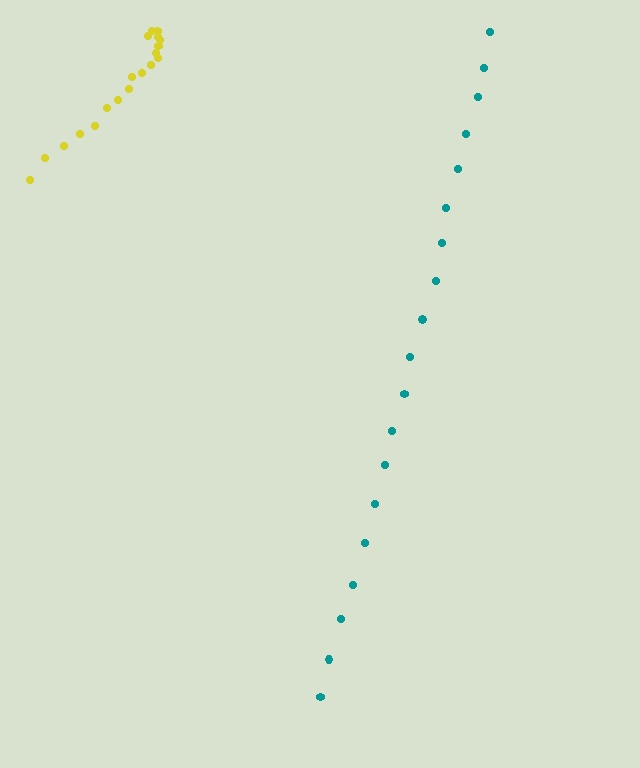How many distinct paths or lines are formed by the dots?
There are 2 distinct paths.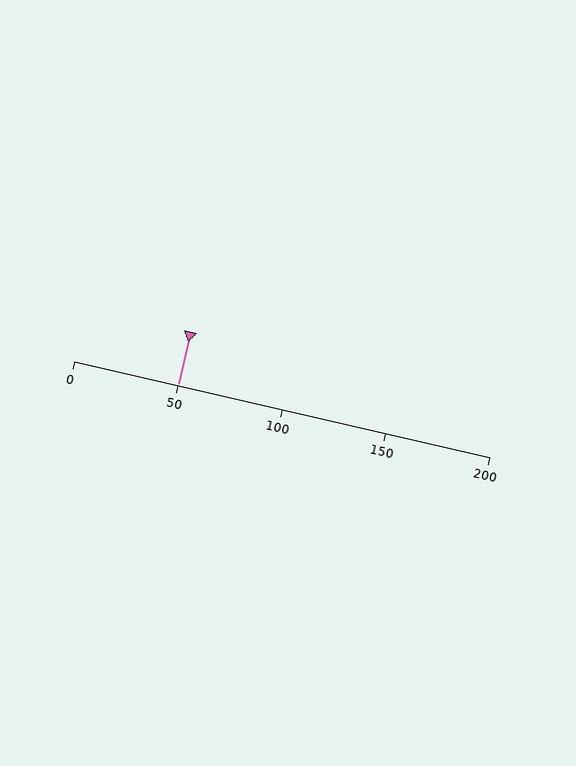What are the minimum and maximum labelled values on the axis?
The axis runs from 0 to 200.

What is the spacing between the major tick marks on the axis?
The major ticks are spaced 50 apart.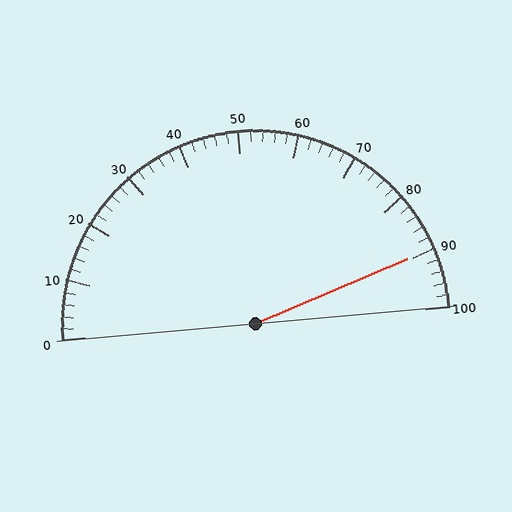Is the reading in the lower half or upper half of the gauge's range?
The reading is in the upper half of the range (0 to 100).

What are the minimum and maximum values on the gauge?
The gauge ranges from 0 to 100.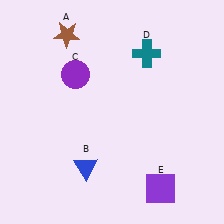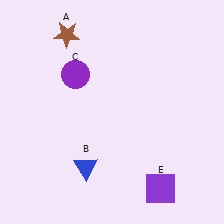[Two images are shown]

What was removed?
The teal cross (D) was removed in Image 2.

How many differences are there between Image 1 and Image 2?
There is 1 difference between the two images.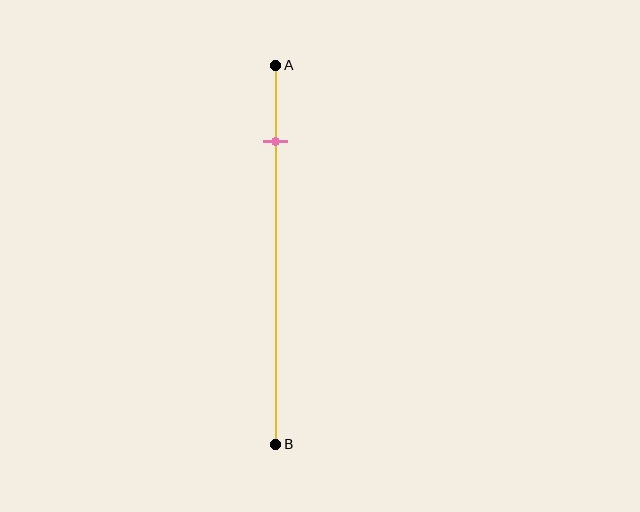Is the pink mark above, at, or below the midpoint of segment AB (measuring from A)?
The pink mark is above the midpoint of segment AB.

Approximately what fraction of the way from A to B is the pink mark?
The pink mark is approximately 20% of the way from A to B.